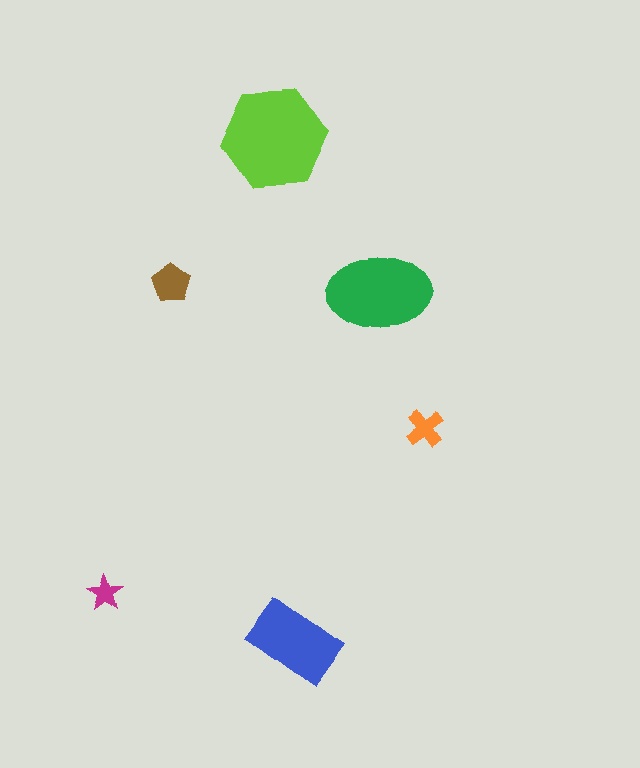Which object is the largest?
The lime hexagon.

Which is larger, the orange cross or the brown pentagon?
The brown pentagon.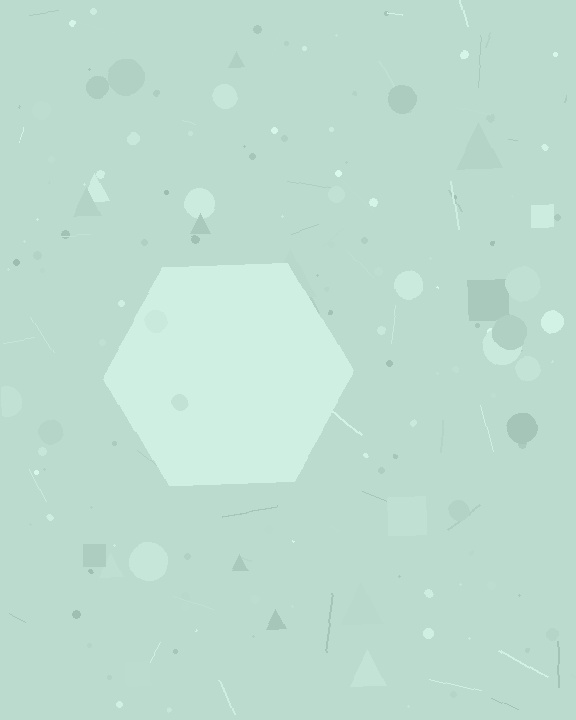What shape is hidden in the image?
A hexagon is hidden in the image.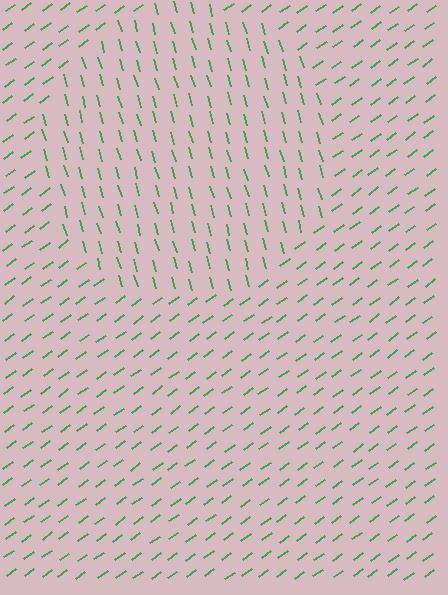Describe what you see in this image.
The image is filled with small green line segments. A circle region in the image has lines oriented differently from the surrounding lines, creating a visible texture boundary.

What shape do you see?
I see a circle.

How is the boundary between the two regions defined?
The boundary is defined purely by a change in line orientation (approximately 70 degrees difference). All lines are the same color and thickness.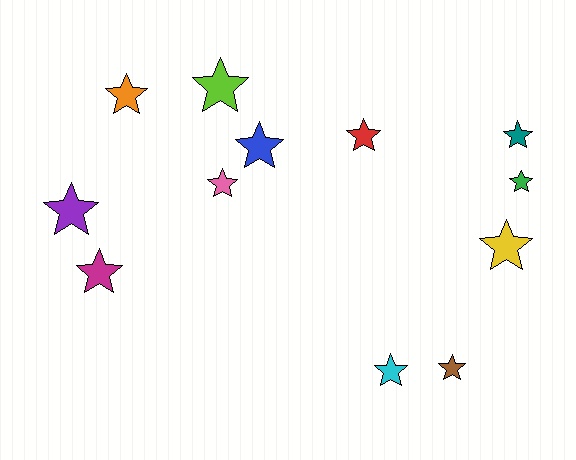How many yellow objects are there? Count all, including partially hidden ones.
There is 1 yellow object.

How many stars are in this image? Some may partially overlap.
There are 12 stars.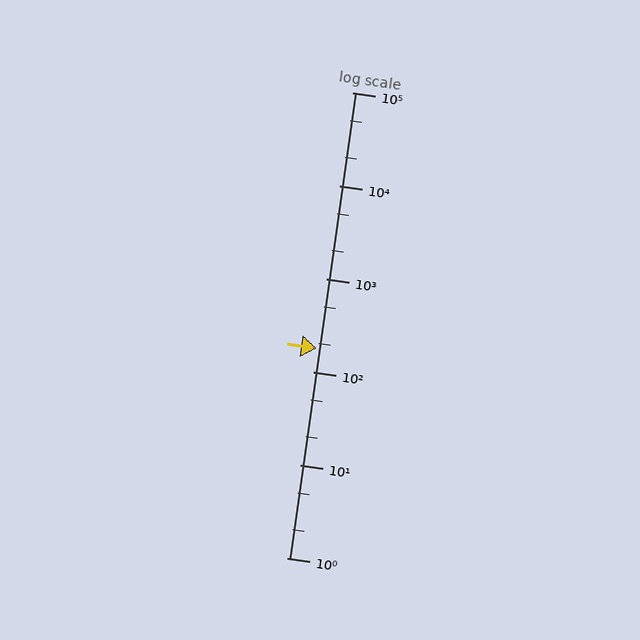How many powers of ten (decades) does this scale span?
The scale spans 5 decades, from 1 to 100000.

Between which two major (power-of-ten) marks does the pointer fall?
The pointer is between 100 and 1000.